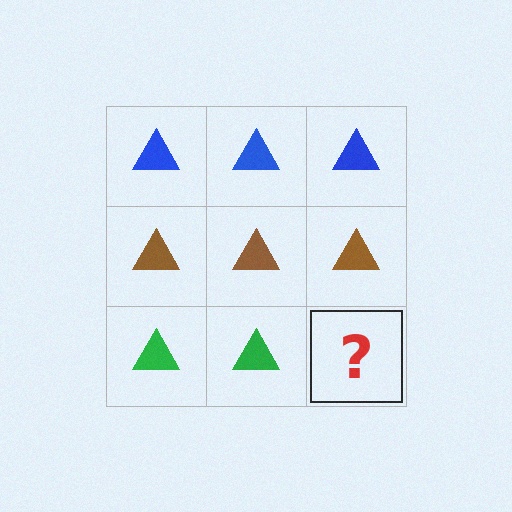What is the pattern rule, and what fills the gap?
The rule is that each row has a consistent color. The gap should be filled with a green triangle.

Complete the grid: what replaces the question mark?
The question mark should be replaced with a green triangle.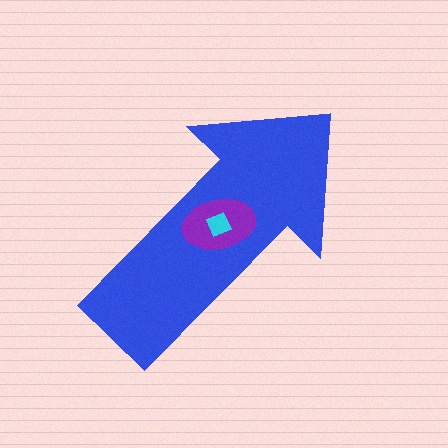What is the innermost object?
The cyan square.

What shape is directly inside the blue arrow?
The purple ellipse.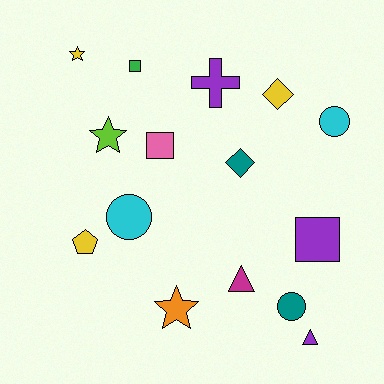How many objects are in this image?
There are 15 objects.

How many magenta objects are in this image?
There is 1 magenta object.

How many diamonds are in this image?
There are 2 diamonds.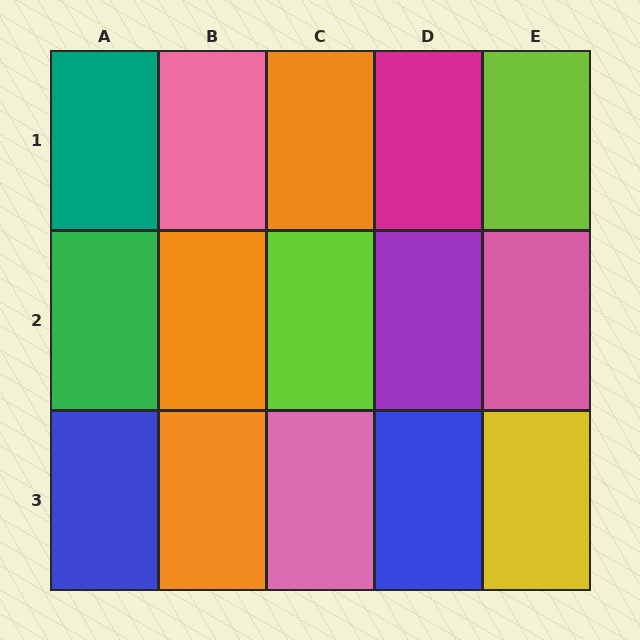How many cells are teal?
1 cell is teal.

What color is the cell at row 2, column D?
Purple.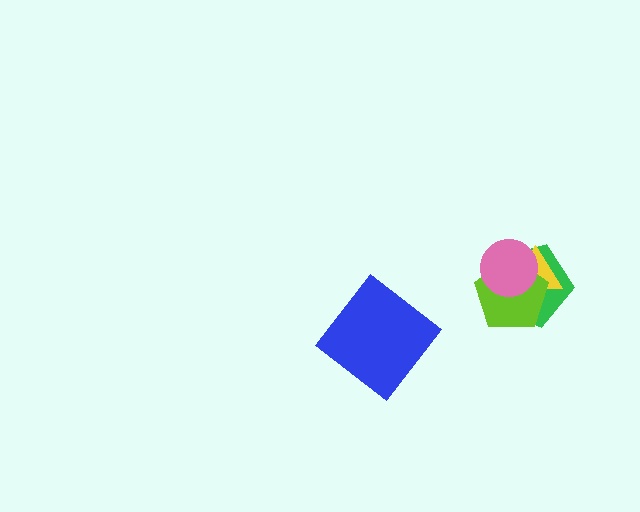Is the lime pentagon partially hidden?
Yes, it is partially covered by another shape.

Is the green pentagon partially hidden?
Yes, it is partially covered by another shape.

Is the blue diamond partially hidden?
No, no other shape covers it.